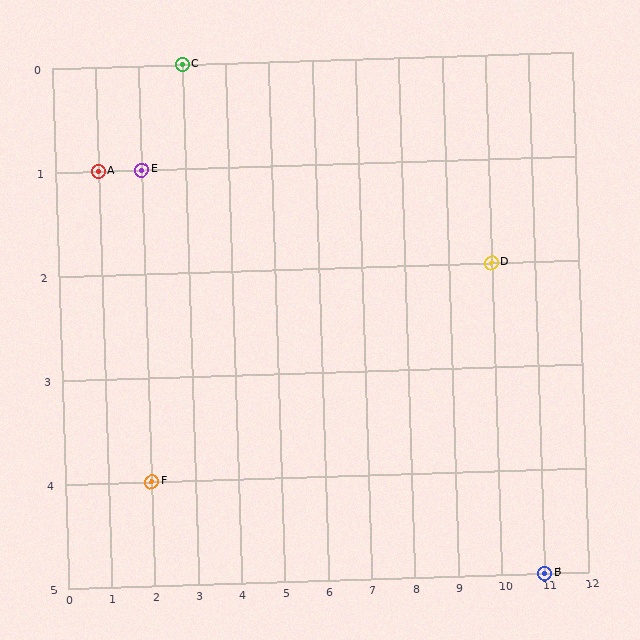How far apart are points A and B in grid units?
Points A and B are 10 columns and 4 rows apart (about 10.8 grid units diagonally).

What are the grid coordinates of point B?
Point B is at grid coordinates (11, 5).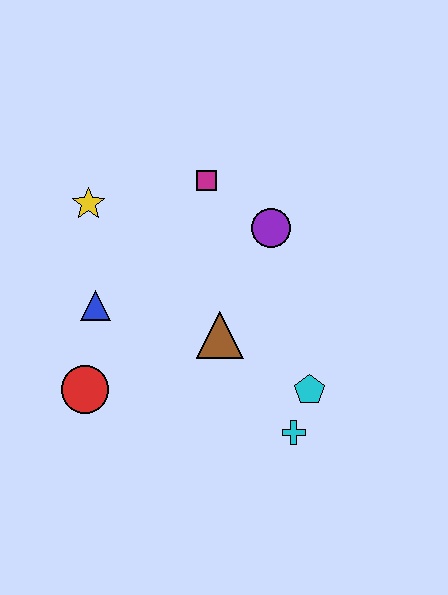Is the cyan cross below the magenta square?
Yes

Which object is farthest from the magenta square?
The cyan cross is farthest from the magenta square.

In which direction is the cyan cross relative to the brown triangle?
The cyan cross is below the brown triangle.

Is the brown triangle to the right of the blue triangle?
Yes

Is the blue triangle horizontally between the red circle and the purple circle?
Yes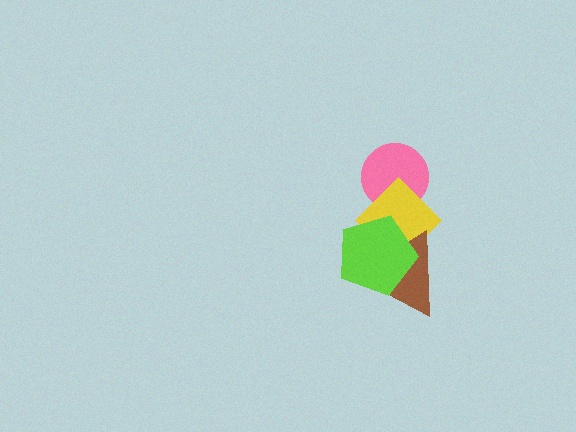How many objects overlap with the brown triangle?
2 objects overlap with the brown triangle.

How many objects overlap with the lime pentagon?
2 objects overlap with the lime pentagon.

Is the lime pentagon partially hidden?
No, no other shape covers it.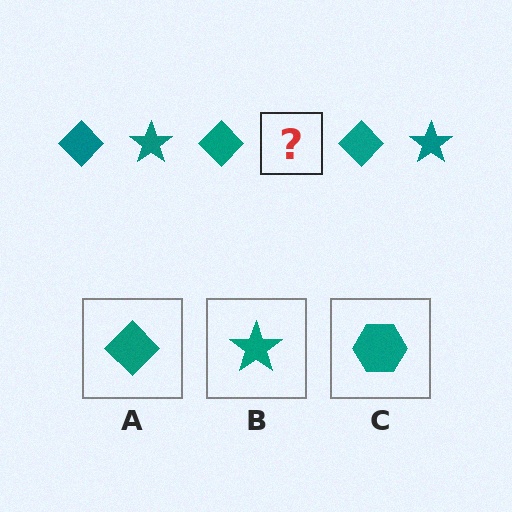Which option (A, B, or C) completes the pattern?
B.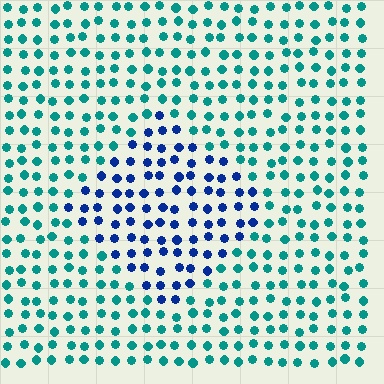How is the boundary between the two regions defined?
The boundary is defined purely by a slight shift in hue (about 50 degrees). Spacing, size, and orientation are identical on both sides.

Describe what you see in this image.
The image is filled with small teal elements in a uniform arrangement. A diamond-shaped region is visible where the elements are tinted to a slightly different hue, forming a subtle color boundary.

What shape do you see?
I see a diamond.